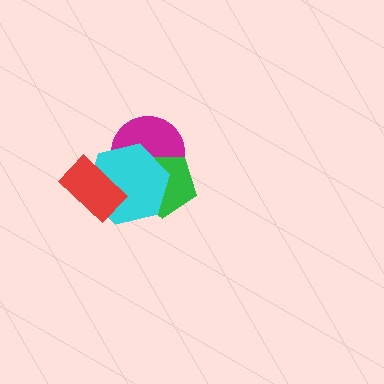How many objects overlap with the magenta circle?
2 objects overlap with the magenta circle.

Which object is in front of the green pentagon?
The cyan hexagon is in front of the green pentagon.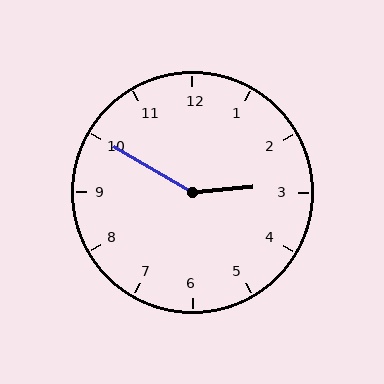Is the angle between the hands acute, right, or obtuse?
It is obtuse.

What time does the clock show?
2:50.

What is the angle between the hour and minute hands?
Approximately 145 degrees.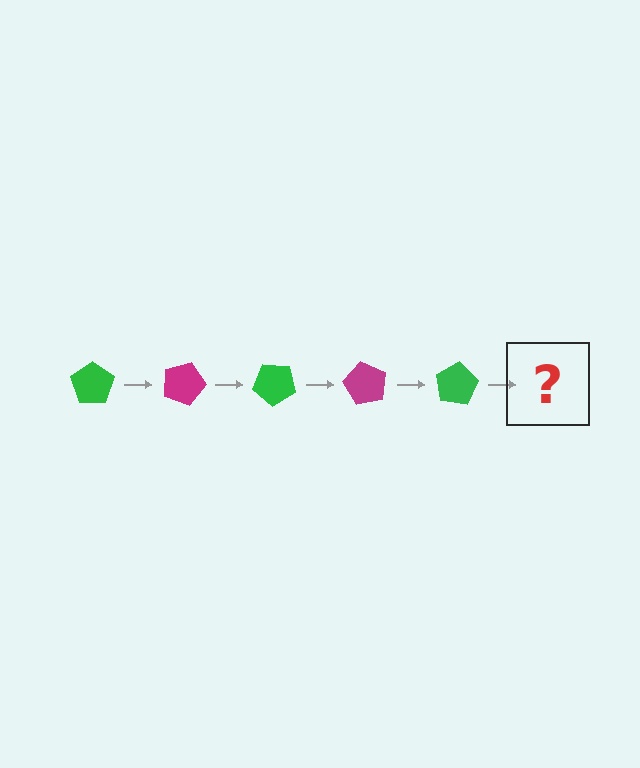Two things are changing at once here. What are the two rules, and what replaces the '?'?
The two rules are that it rotates 20 degrees each step and the color cycles through green and magenta. The '?' should be a magenta pentagon, rotated 100 degrees from the start.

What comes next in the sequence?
The next element should be a magenta pentagon, rotated 100 degrees from the start.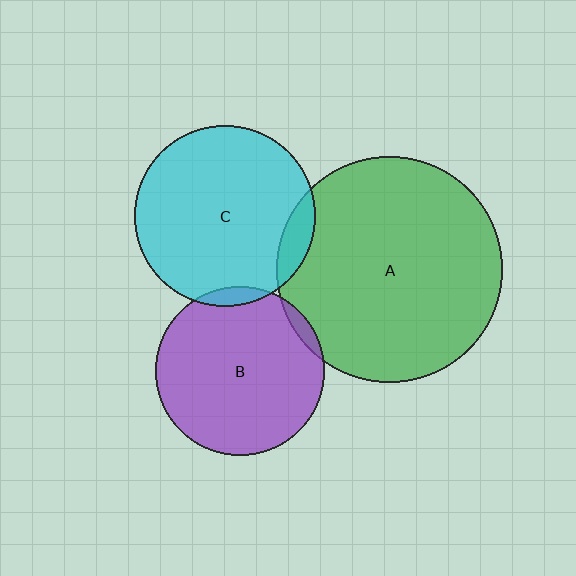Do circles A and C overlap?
Yes.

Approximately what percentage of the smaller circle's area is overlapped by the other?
Approximately 10%.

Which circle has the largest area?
Circle A (green).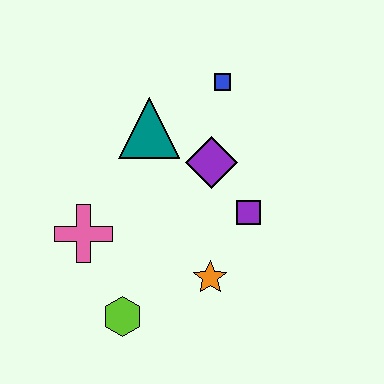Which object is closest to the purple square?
The purple diamond is closest to the purple square.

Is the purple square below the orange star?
No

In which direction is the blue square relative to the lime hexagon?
The blue square is above the lime hexagon.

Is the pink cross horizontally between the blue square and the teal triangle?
No